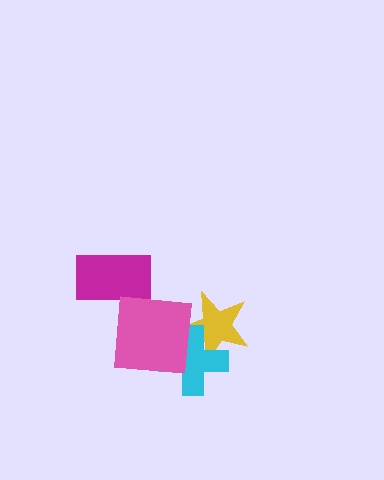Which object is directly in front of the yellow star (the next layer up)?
The cyan cross is directly in front of the yellow star.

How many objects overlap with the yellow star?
2 objects overlap with the yellow star.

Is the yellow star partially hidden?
Yes, it is partially covered by another shape.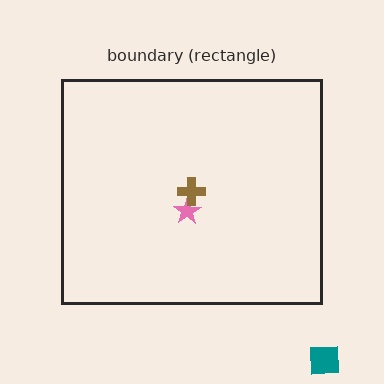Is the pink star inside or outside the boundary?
Inside.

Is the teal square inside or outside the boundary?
Outside.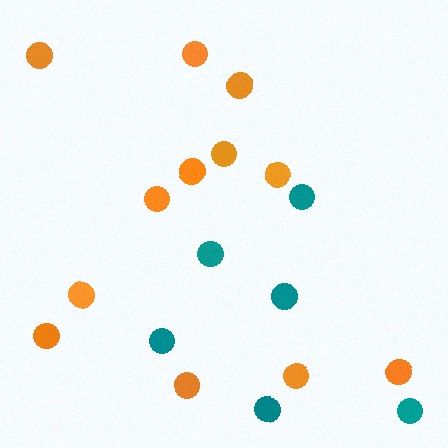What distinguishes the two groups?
There are 2 groups: one group of teal circles (6) and one group of orange circles (12).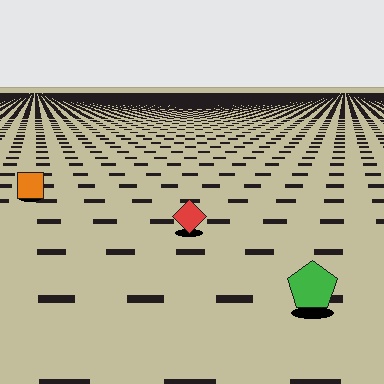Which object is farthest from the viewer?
The orange square is farthest from the viewer. It appears smaller and the ground texture around it is denser.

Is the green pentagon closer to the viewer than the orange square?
Yes. The green pentagon is closer — you can tell from the texture gradient: the ground texture is coarser near it.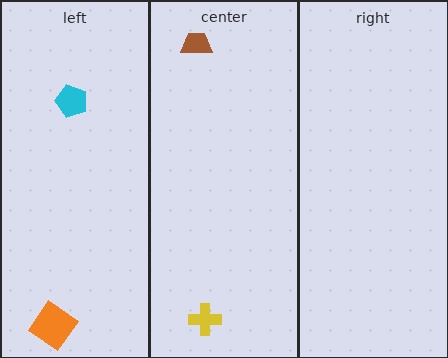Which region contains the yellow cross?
The center region.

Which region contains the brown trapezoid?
The center region.